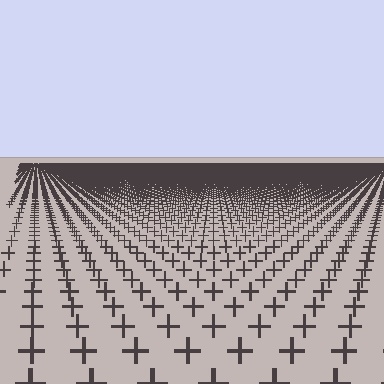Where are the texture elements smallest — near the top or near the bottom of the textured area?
Near the top.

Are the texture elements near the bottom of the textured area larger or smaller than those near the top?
Larger. Near the bottom, elements are closer to the viewer and appear at a bigger on-screen size.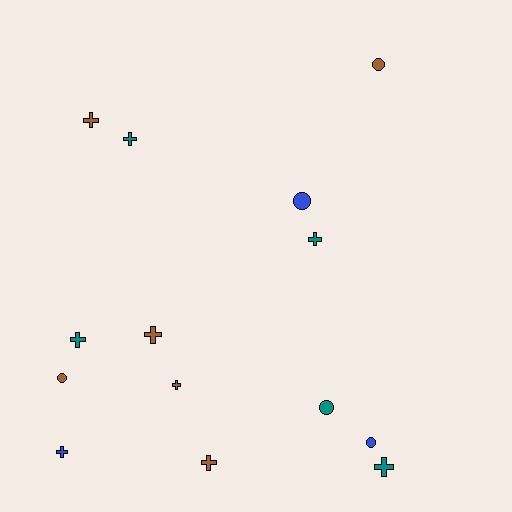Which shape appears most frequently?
Cross, with 9 objects.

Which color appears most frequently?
Brown, with 6 objects.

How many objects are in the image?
There are 14 objects.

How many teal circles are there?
There is 1 teal circle.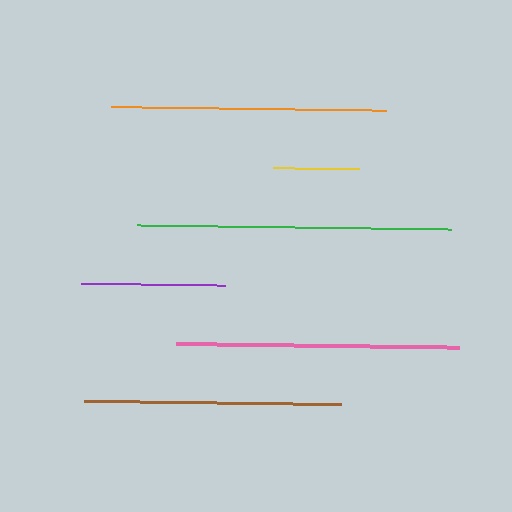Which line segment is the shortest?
The yellow line is the shortest at approximately 86 pixels.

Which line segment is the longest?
The green line is the longest at approximately 314 pixels.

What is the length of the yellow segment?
The yellow segment is approximately 86 pixels long.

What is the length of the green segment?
The green segment is approximately 314 pixels long.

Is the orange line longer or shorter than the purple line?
The orange line is longer than the purple line.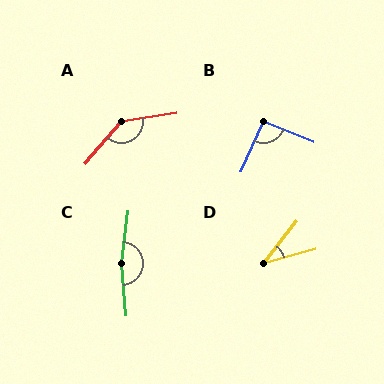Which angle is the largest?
C, at approximately 169 degrees.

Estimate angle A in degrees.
Approximately 139 degrees.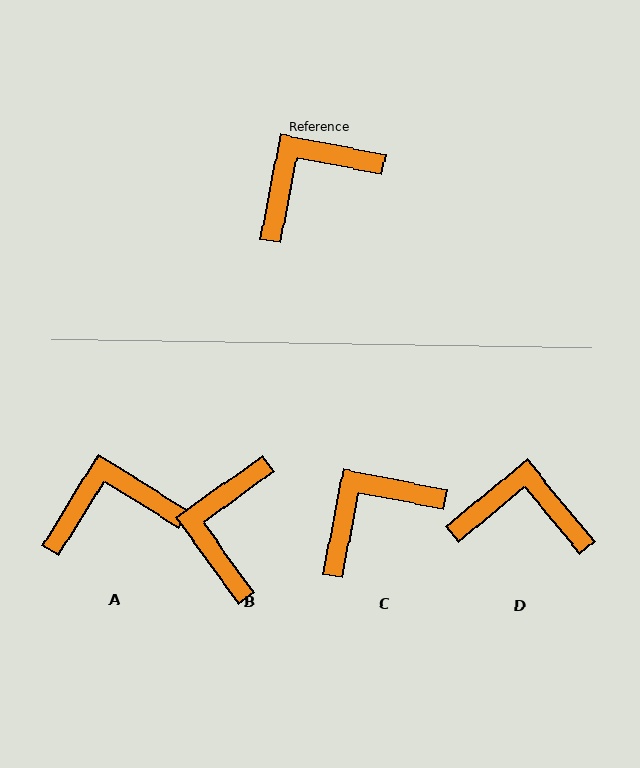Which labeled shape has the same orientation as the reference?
C.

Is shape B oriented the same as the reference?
No, it is off by about 47 degrees.